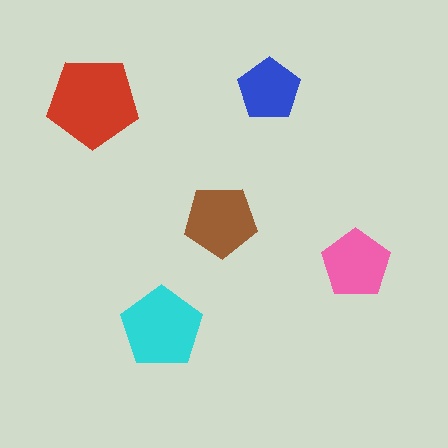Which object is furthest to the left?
The red pentagon is leftmost.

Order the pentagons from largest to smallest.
the red one, the cyan one, the brown one, the pink one, the blue one.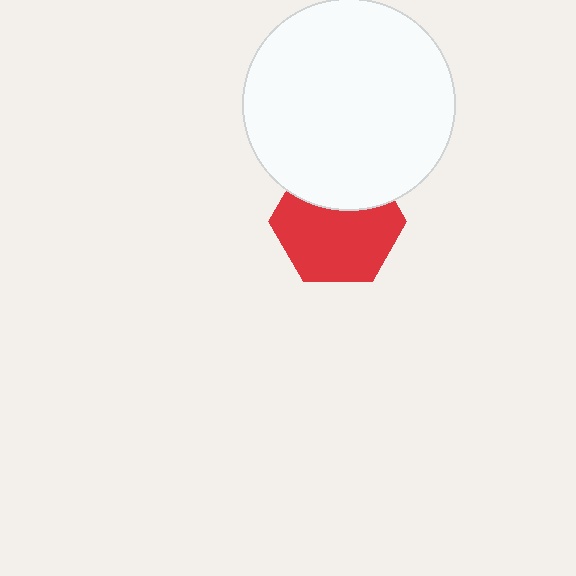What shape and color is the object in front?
The object in front is a white circle.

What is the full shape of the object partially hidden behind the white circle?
The partially hidden object is a red hexagon.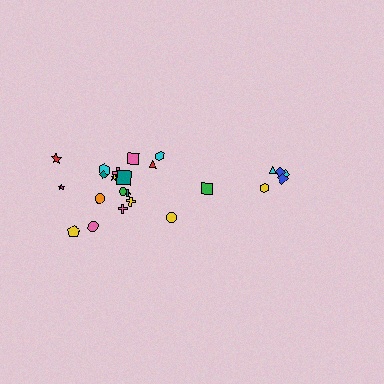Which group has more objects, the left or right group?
The left group.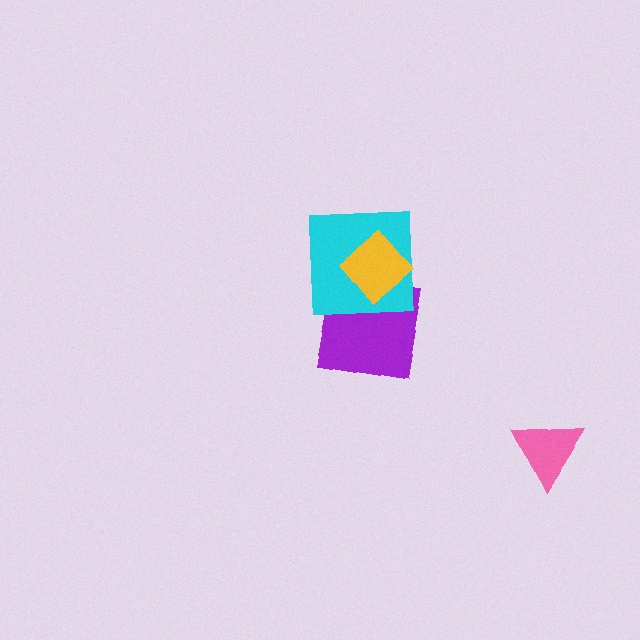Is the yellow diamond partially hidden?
No, no other shape covers it.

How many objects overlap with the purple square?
2 objects overlap with the purple square.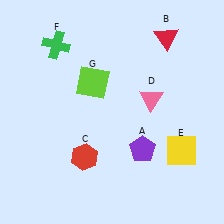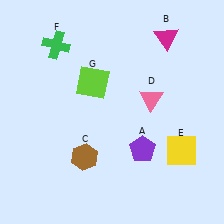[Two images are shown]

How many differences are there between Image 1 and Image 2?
There are 2 differences between the two images.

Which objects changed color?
B changed from red to magenta. C changed from red to brown.